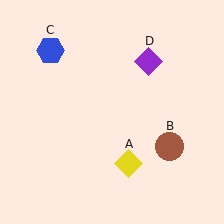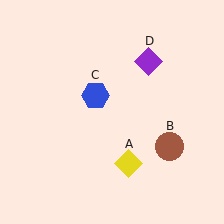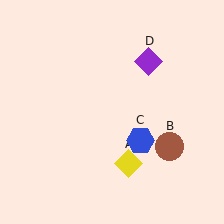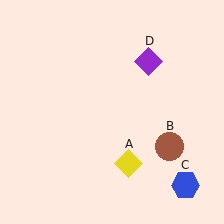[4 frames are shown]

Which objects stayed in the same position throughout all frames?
Yellow diamond (object A) and brown circle (object B) and purple diamond (object D) remained stationary.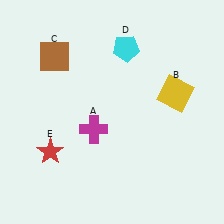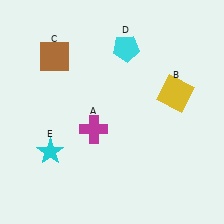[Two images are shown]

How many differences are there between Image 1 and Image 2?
There is 1 difference between the two images.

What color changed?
The star (E) changed from red in Image 1 to cyan in Image 2.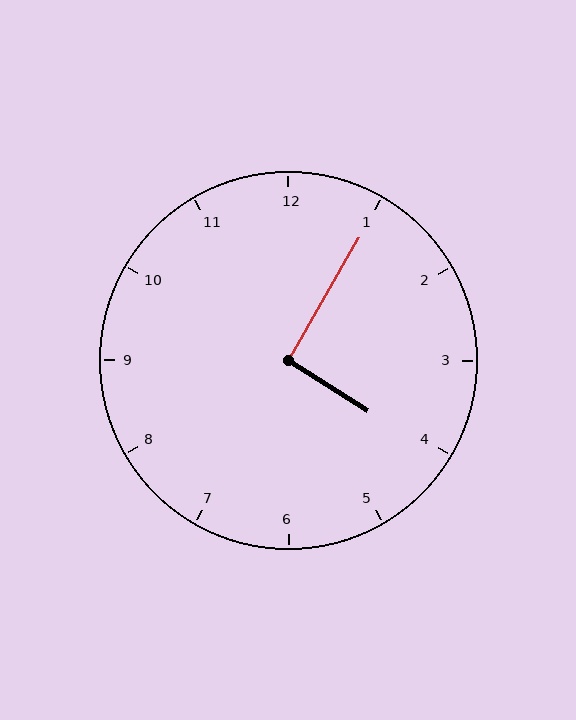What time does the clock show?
4:05.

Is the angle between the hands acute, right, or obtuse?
It is right.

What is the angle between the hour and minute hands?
Approximately 92 degrees.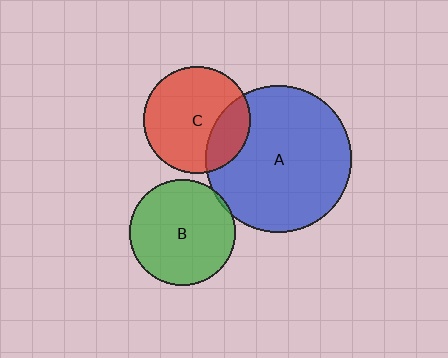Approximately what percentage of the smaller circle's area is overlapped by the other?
Approximately 25%.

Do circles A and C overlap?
Yes.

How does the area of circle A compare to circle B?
Approximately 1.9 times.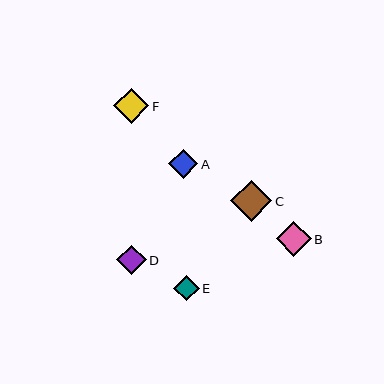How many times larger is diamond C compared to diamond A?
Diamond C is approximately 1.4 times the size of diamond A.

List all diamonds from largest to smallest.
From largest to smallest: C, B, F, D, A, E.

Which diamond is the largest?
Diamond C is the largest with a size of approximately 41 pixels.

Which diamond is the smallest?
Diamond E is the smallest with a size of approximately 25 pixels.